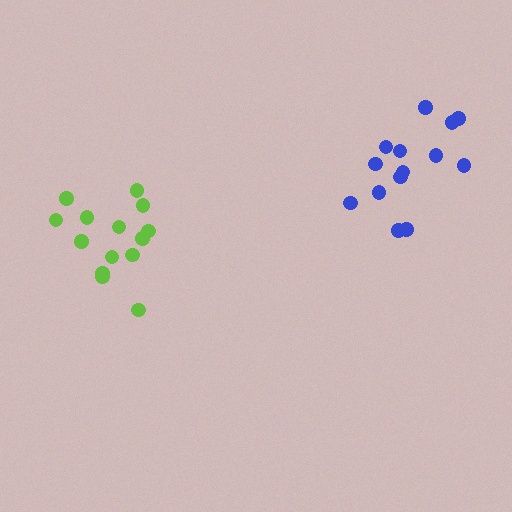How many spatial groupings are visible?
There are 2 spatial groupings.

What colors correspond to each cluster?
The clusters are colored: lime, blue.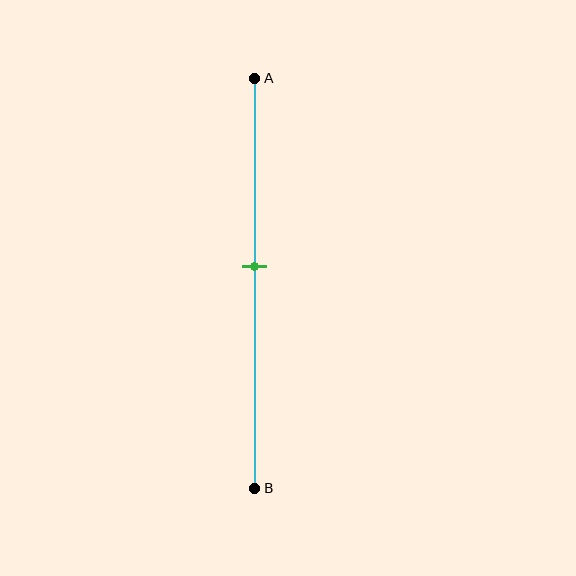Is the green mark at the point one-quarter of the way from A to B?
No, the mark is at about 45% from A, not at the 25% one-quarter point.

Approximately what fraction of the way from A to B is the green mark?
The green mark is approximately 45% of the way from A to B.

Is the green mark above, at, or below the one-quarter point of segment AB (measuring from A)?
The green mark is below the one-quarter point of segment AB.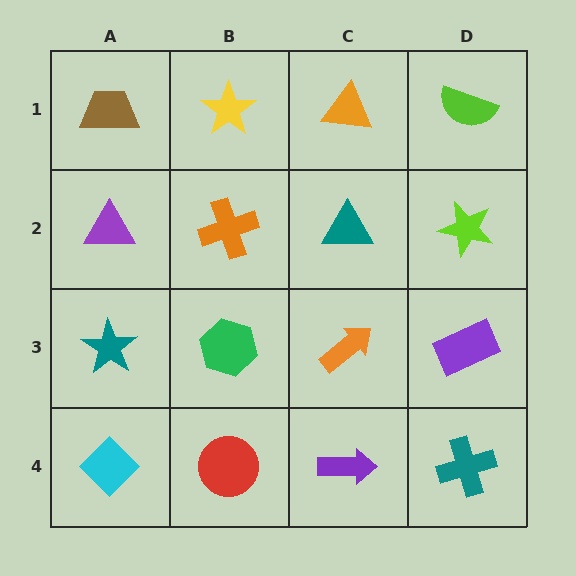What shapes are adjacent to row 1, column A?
A purple triangle (row 2, column A), a yellow star (row 1, column B).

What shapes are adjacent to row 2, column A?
A brown trapezoid (row 1, column A), a teal star (row 3, column A), an orange cross (row 2, column B).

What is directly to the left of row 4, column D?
A purple arrow.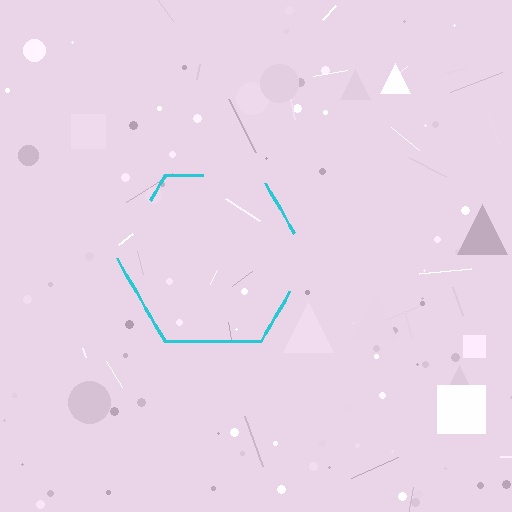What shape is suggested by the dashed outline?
The dashed outline suggests a hexagon.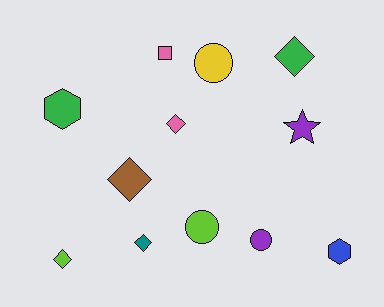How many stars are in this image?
There is 1 star.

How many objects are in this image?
There are 12 objects.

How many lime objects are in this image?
There are 2 lime objects.